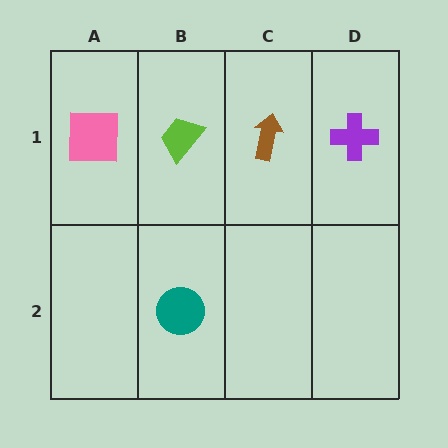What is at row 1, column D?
A purple cross.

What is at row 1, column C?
A brown arrow.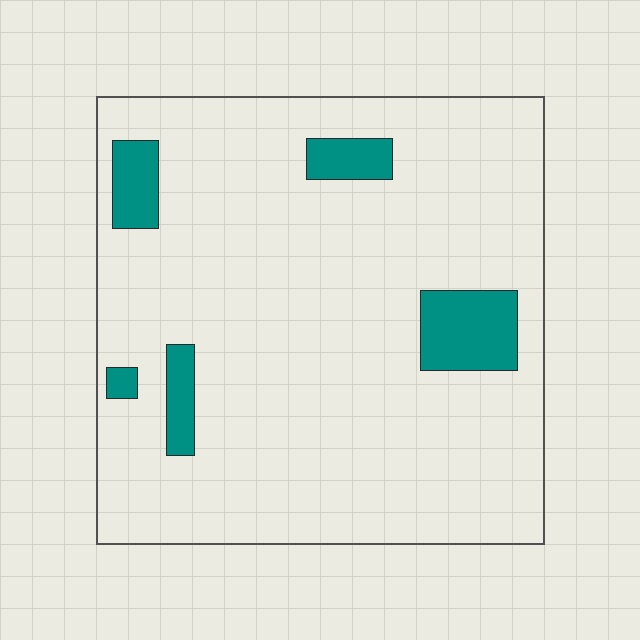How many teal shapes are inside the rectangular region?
5.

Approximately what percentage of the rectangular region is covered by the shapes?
Approximately 10%.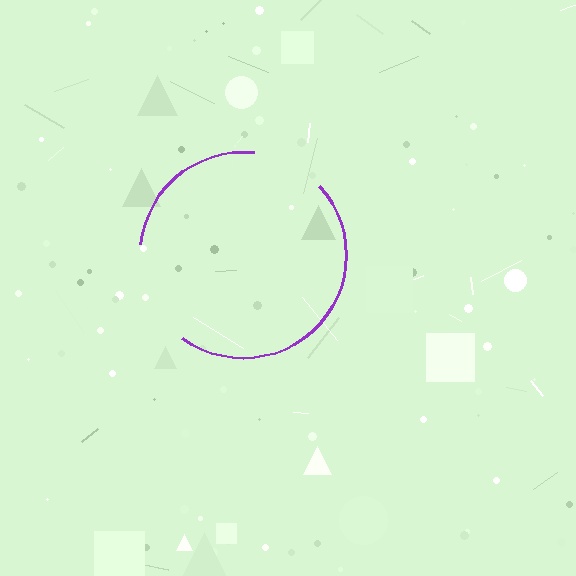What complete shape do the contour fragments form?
The contour fragments form a circle.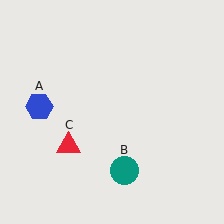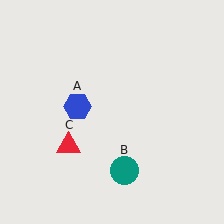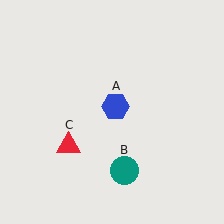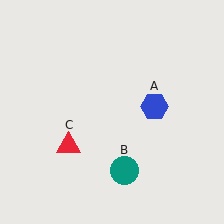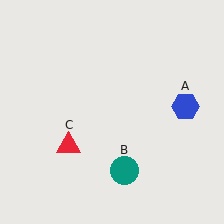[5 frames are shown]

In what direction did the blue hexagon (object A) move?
The blue hexagon (object A) moved right.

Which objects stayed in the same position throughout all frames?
Teal circle (object B) and red triangle (object C) remained stationary.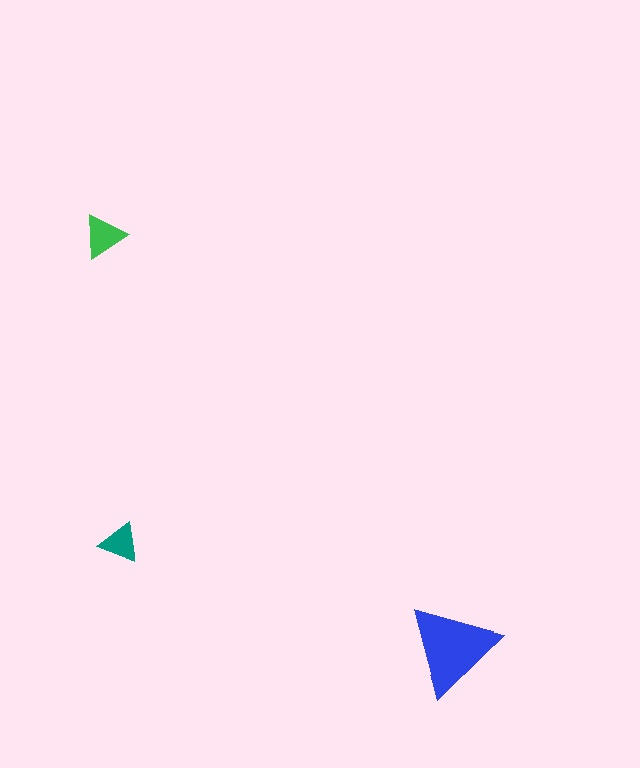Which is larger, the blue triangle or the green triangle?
The blue one.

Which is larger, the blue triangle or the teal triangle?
The blue one.